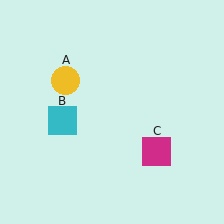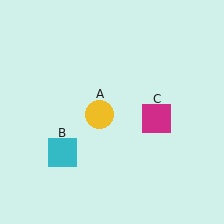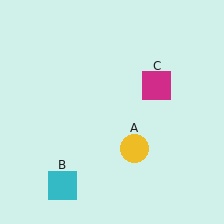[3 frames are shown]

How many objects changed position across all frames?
3 objects changed position: yellow circle (object A), cyan square (object B), magenta square (object C).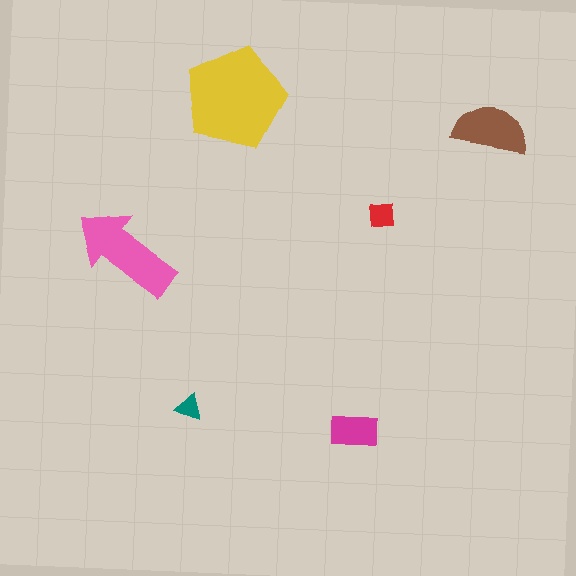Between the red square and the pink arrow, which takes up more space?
The pink arrow.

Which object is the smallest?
The teal triangle.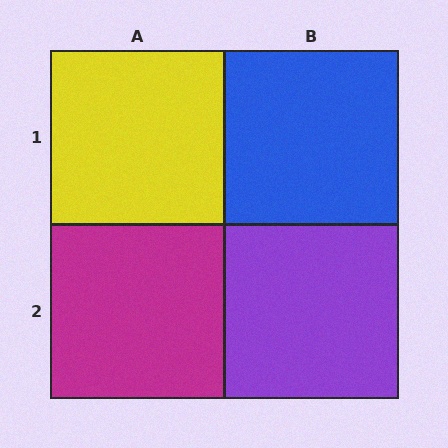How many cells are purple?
1 cell is purple.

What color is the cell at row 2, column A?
Magenta.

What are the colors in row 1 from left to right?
Yellow, blue.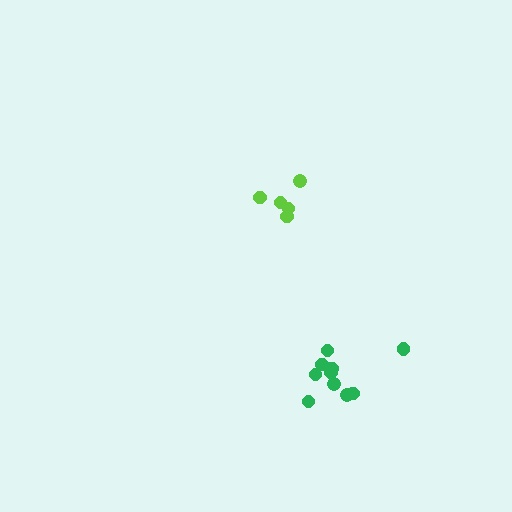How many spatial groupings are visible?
There are 2 spatial groupings.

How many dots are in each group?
Group 1: 5 dots, Group 2: 10 dots (15 total).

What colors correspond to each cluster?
The clusters are colored: lime, green.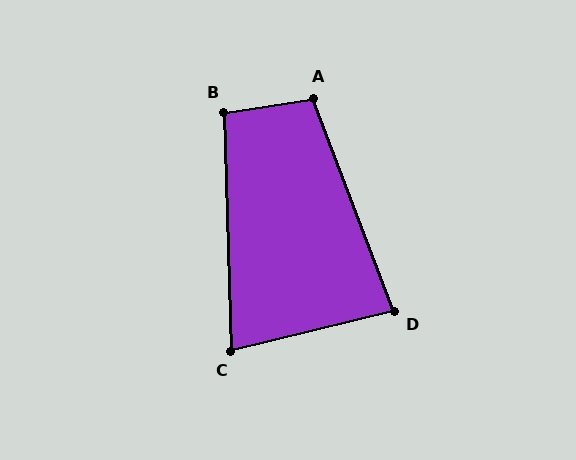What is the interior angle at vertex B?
Approximately 97 degrees (obtuse).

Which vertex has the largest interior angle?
A, at approximately 102 degrees.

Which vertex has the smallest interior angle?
C, at approximately 78 degrees.